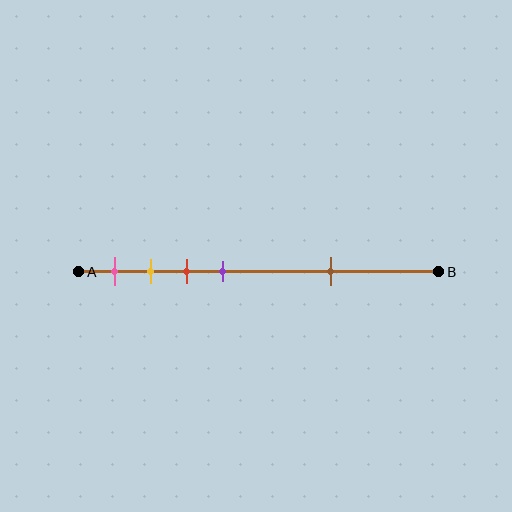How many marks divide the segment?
There are 5 marks dividing the segment.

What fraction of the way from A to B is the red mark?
The red mark is approximately 30% (0.3) of the way from A to B.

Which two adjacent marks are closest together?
The yellow and red marks are the closest adjacent pair.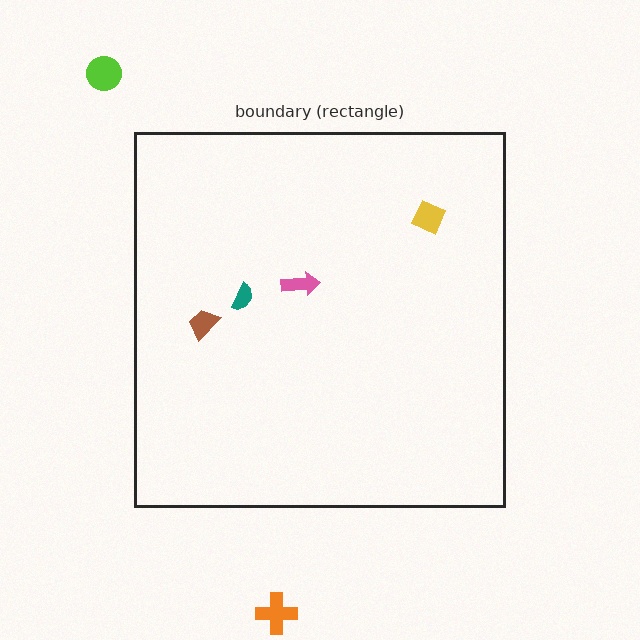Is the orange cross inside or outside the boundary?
Outside.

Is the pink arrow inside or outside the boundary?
Inside.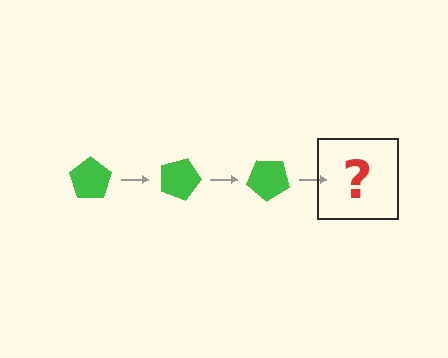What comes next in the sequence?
The next element should be a green pentagon rotated 60 degrees.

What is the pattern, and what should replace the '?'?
The pattern is that the pentagon rotates 20 degrees each step. The '?' should be a green pentagon rotated 60 degrees.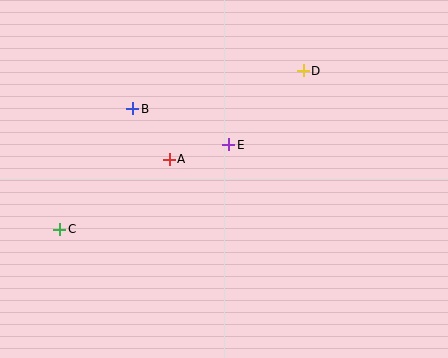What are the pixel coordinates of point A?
Point A is at (169, 159).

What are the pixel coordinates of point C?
Point C is at (60, 229).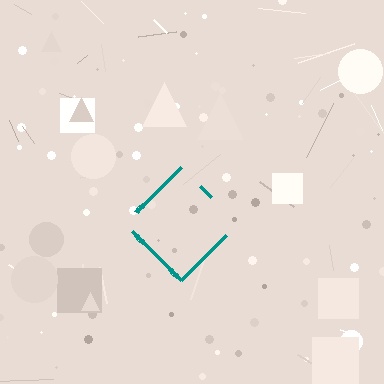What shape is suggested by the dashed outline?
The dashed outline suggests a diamond.